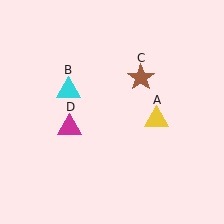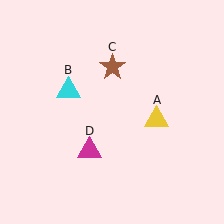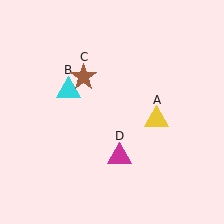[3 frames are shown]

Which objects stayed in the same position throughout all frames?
Yellow triangle (object A) and cyan triangle (object B) remained stationary.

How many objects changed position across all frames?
2 objects changed position: brown star (object C), magenta triangle (object D).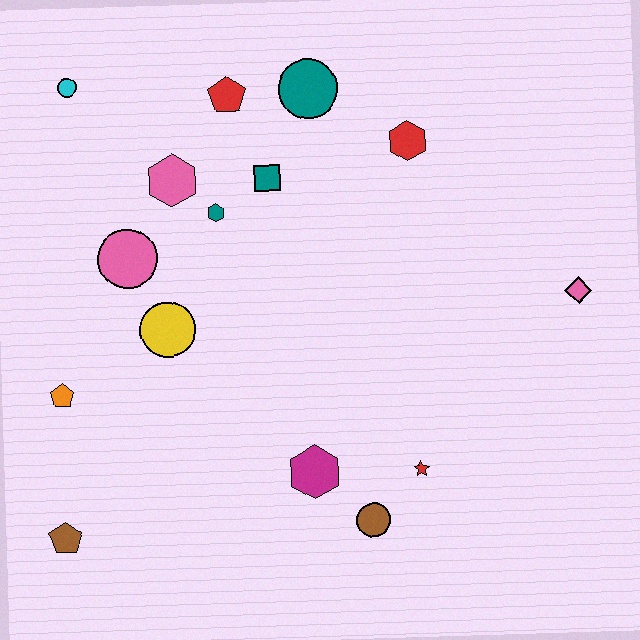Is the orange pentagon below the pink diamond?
Yes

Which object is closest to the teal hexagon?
The pink hexagon is closest to the teal hexagon.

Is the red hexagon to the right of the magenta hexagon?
Yes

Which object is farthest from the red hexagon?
The brown pentagon is farthest from the red hexagon.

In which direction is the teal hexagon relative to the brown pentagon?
The teal hexagon is above the brown pentagon.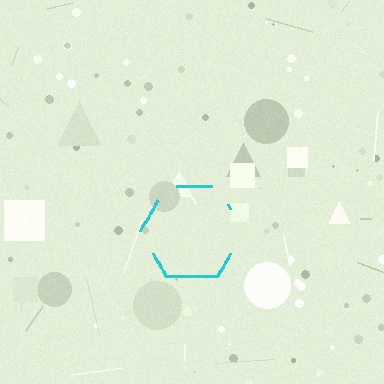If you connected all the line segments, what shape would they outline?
They would outline a hexagon.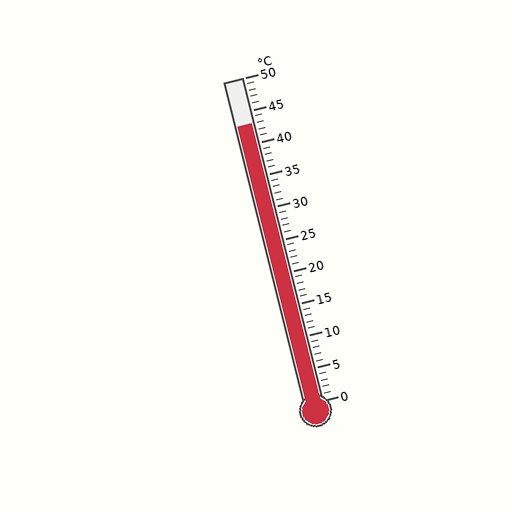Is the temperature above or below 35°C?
The temperature is above 35°C.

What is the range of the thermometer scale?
The thermometer scale ranges from 0°C to 50°C.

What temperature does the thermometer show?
The thermometer shows approximately 43°C.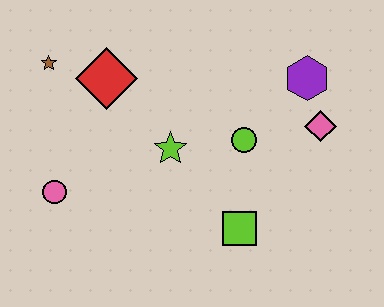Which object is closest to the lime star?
The lime circle is closest to the lime star.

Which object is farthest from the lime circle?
The brown star is farthest from the lime circle.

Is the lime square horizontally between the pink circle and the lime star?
No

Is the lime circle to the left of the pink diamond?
Yes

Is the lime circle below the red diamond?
Yes